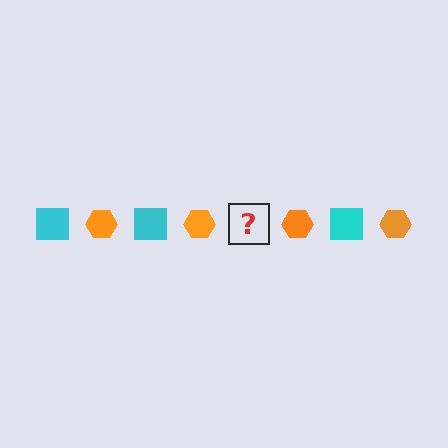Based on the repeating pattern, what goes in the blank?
The blank should be a cyan square.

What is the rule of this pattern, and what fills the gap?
The rule is that the pattern alternates between cyan square and orange hexagon. The gap should be filled with a cyan square.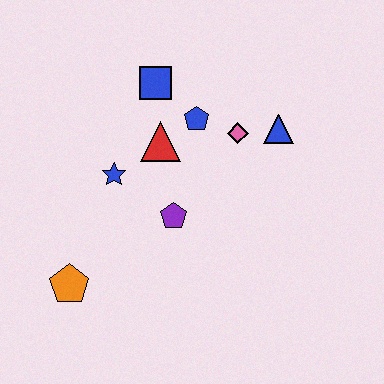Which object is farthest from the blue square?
The orange pentagon is farthest from the blue square.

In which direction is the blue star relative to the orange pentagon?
The blue star is above the orange pentagon.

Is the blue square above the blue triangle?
Yes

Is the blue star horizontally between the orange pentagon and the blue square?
Yes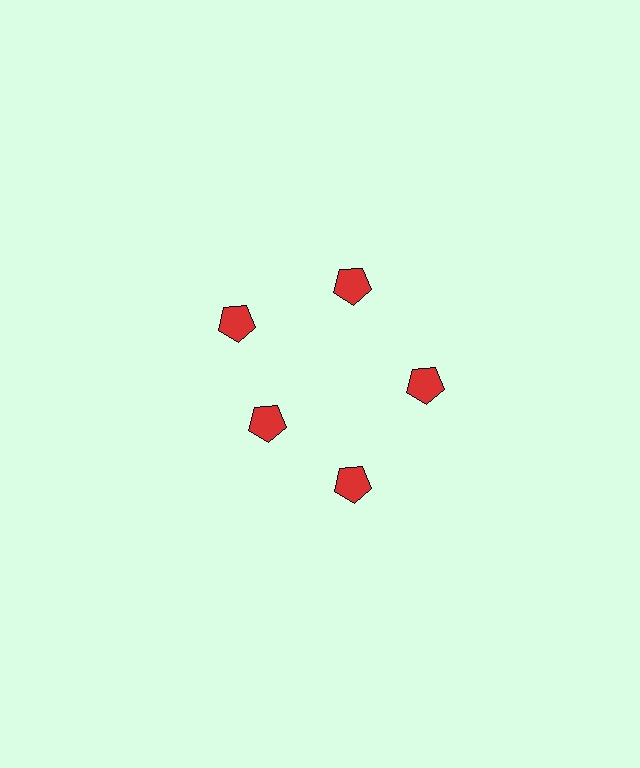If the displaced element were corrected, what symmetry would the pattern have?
It would have 5-fold rotational symmetry — the pattern would map onto itself every 72 degrees.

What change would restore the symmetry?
The symmetry would be restored by moving it outward, back onto the ring so that all 5 pentagons sit at equal angles and equal distance from the center.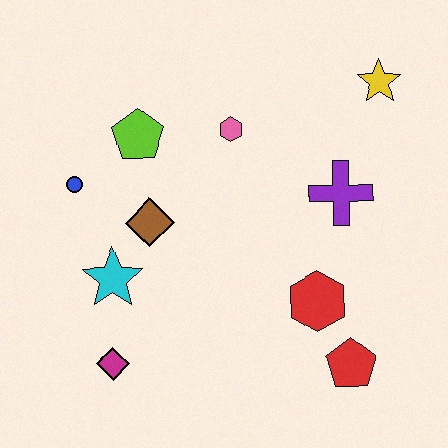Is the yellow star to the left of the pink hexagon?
No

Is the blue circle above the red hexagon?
Yes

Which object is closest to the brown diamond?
The cyan star is closest to the brown diamond.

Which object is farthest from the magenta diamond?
The yellow star is farthest from the magenta diamond.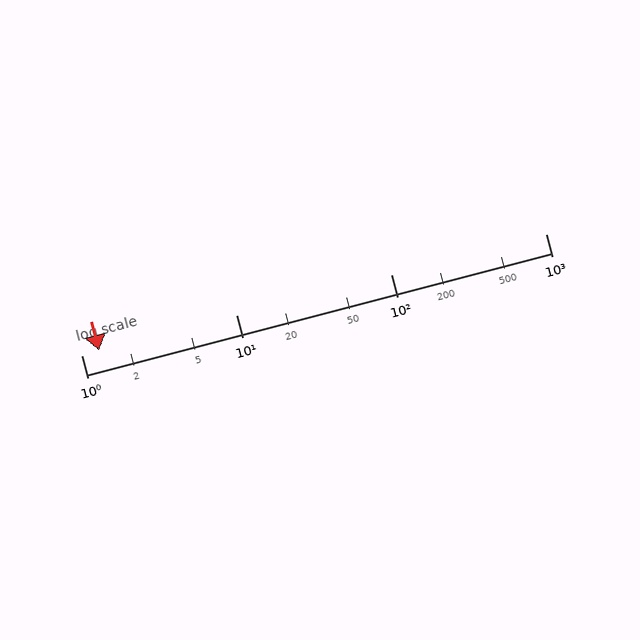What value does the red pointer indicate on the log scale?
The pointer indicates approximately 1.3.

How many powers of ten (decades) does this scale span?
The scale spans 3 decades, from 1 to 1000.